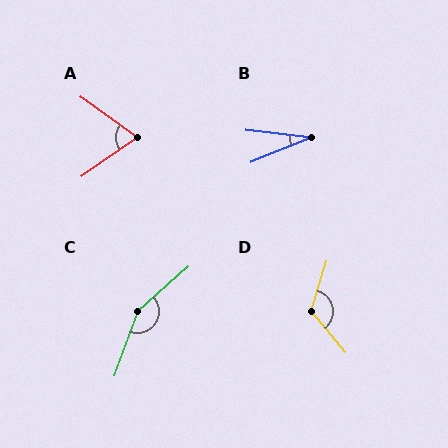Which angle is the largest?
C, at approximately 152 degrees.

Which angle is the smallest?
B, at approximately 29 degrees.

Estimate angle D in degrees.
Approximately 124 degrees.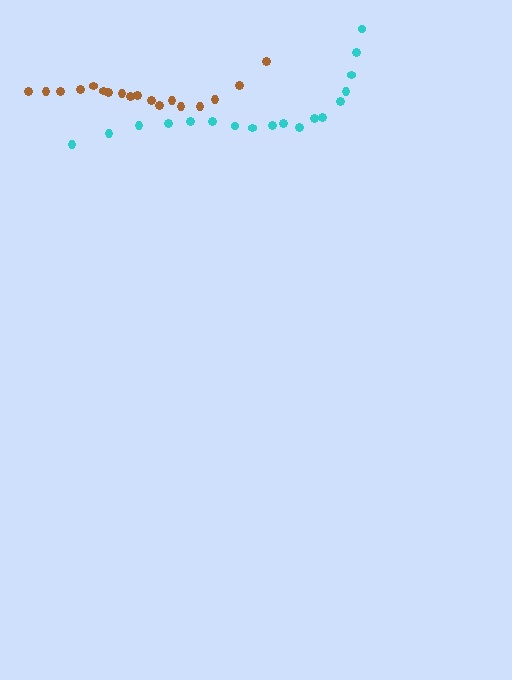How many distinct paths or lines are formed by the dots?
There are 2 distinct paths.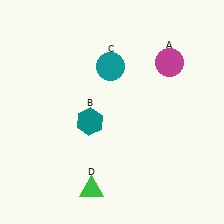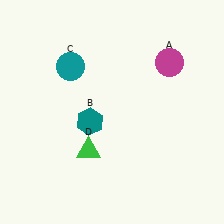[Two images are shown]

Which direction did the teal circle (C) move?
The teal circle (C) moved left.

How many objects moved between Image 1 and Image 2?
2 objects moved between the two images.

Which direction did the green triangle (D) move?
The green triangle (D) moved up.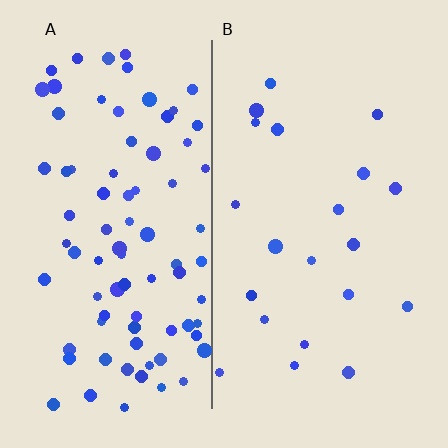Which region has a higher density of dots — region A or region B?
A (the left).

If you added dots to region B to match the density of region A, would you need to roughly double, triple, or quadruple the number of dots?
Approximately quadruple.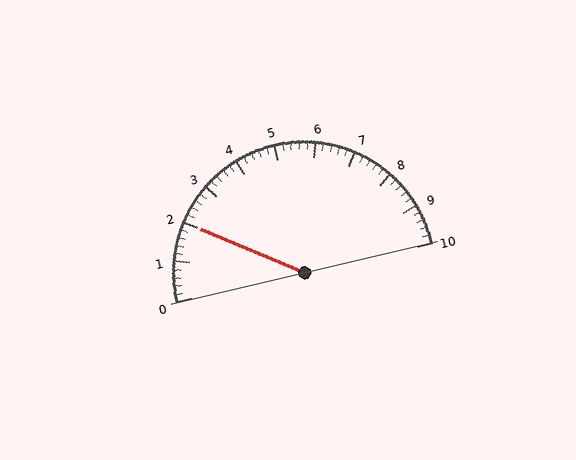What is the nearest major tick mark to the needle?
The nearest major tick mark is 2.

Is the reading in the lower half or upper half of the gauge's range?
The reading is in the lower half of the range (0 to 10).